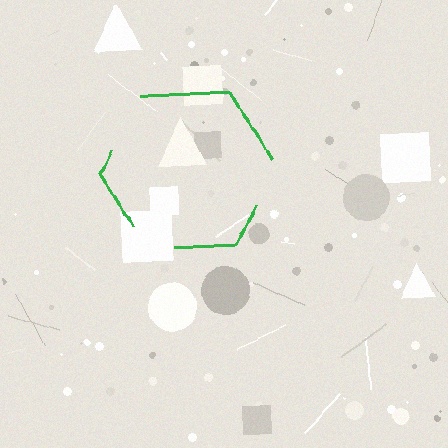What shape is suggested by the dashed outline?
The dashed outline suggests a hexagon.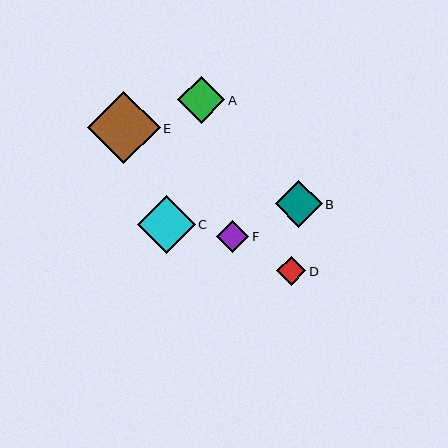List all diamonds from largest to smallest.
From largest to smallest: E, C, A, B, F, D.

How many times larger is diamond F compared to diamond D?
Diamond F is approximately 1.1 times the size of diamond D.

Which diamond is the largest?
Diamond E is the largest with a size of approximately 73 pixels.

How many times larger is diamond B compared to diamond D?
Diamond B is approximately 1.6 times the size of diamond D.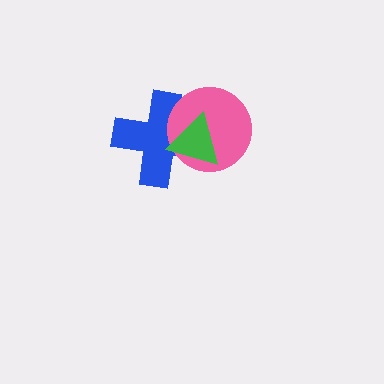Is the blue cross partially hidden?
Yes, it is partially covered by another shape.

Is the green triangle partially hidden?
No, no other shape covers it.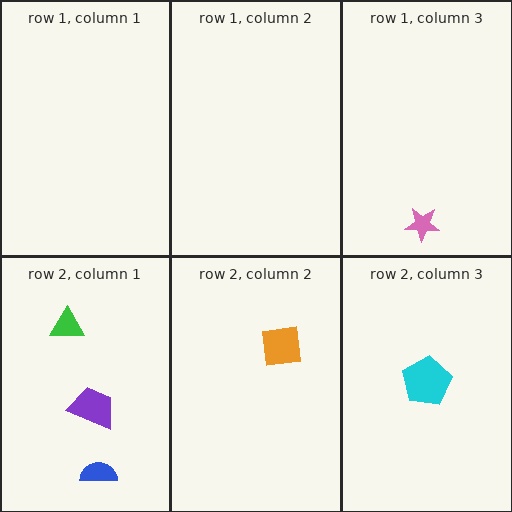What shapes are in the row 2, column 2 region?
The orange square.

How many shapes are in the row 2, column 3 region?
1.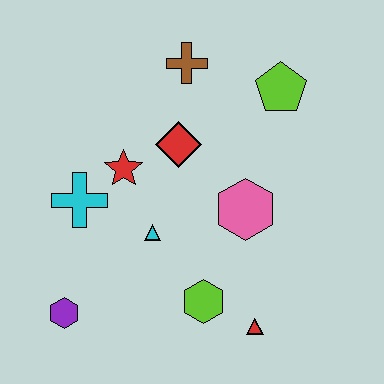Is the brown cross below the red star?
No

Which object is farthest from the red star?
The red triangle is farthest from the red star.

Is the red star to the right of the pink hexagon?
No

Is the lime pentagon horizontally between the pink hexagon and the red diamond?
No